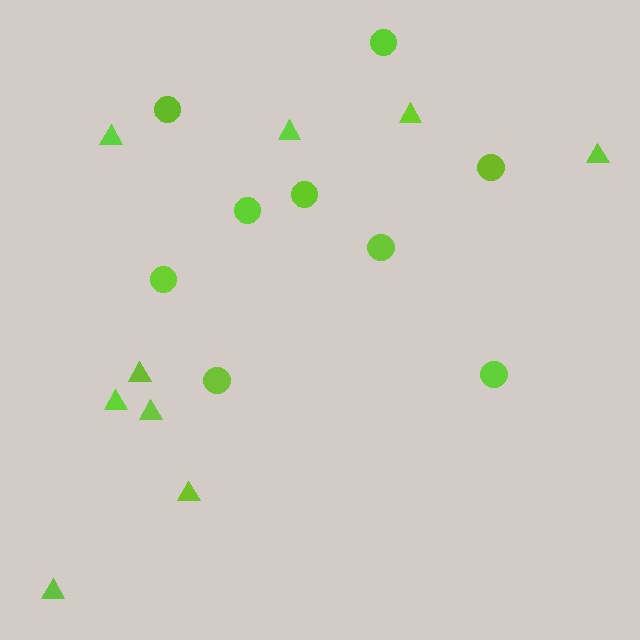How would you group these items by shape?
There are 2 groups: one group of triangles (9) and one group of circles (9).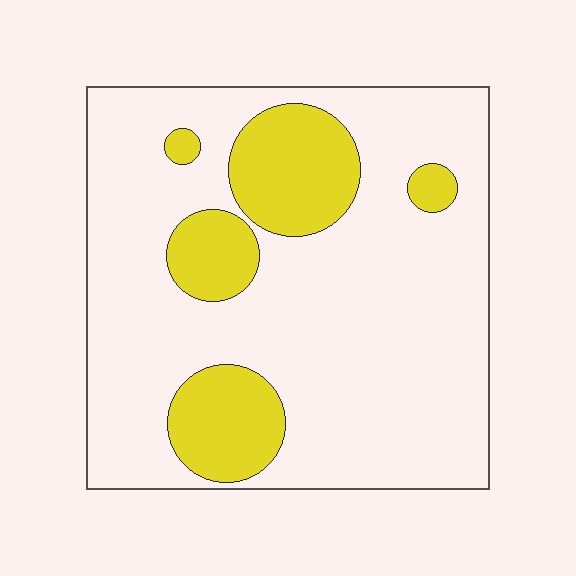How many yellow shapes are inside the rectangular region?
5.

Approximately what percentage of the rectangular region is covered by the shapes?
Approximately 20%.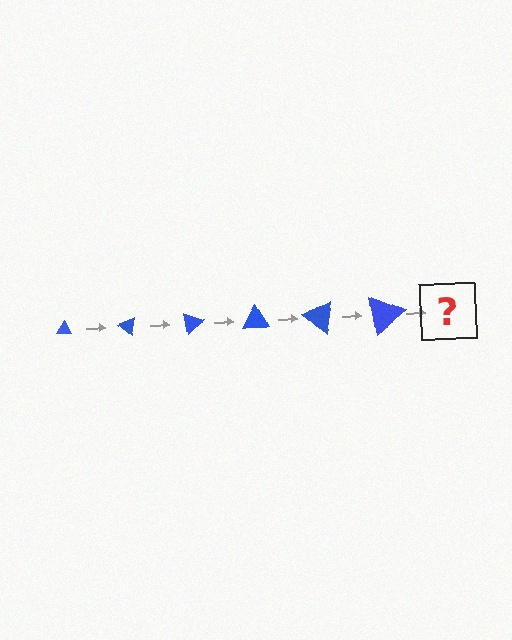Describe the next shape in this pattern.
It should be a triangle, larger than the previous one and rotated 240 degrees from the start.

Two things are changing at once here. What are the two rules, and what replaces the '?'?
The two rules are that the triangle grows larger each step and it rotates 40 degrees each step. The '?' should be a triangle, larger than the previous one and rotated 240 degrees from the start.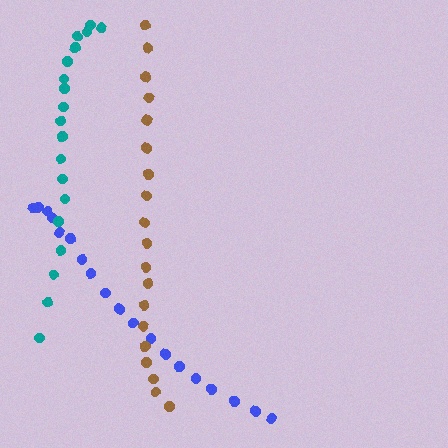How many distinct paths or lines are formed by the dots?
There are 3 distinct paths.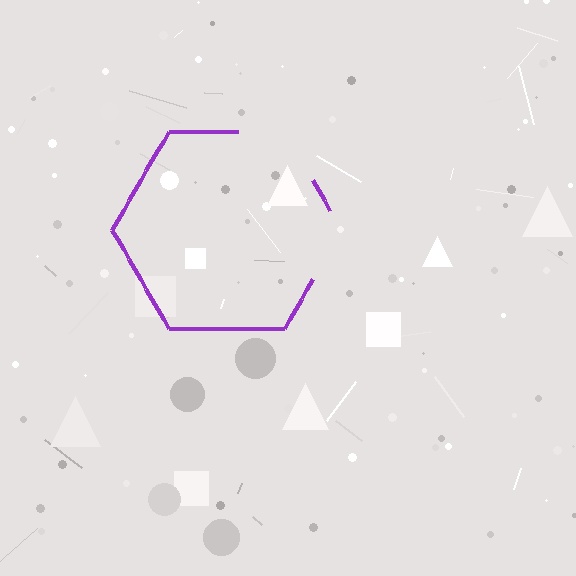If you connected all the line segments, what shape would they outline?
They would outline a hexagon.